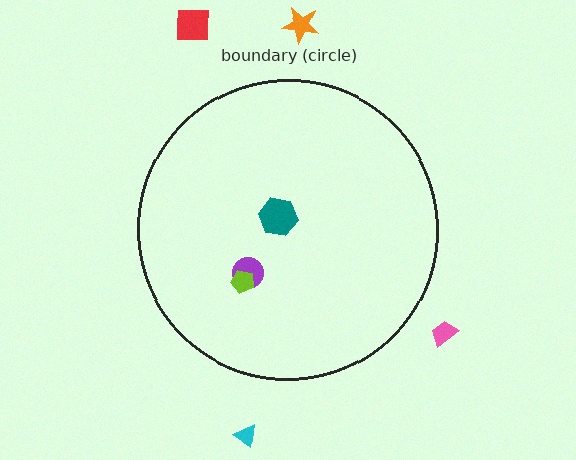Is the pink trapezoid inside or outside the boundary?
Outside.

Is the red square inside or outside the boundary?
Outside.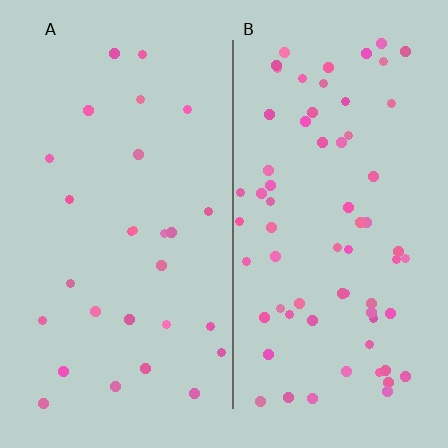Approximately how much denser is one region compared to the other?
Approximately 2.5× — region B over region A.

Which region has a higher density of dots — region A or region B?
B (the right).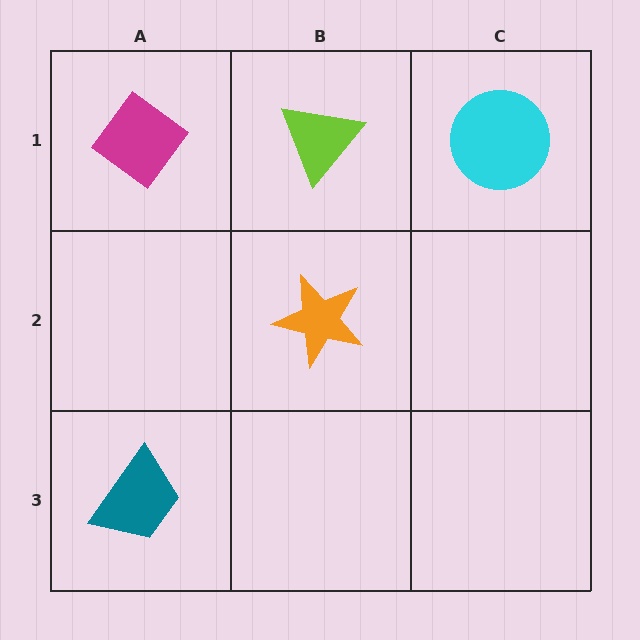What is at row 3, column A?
A teal trapezoid.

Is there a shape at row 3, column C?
No, that cell is empty.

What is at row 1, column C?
A cyan circle.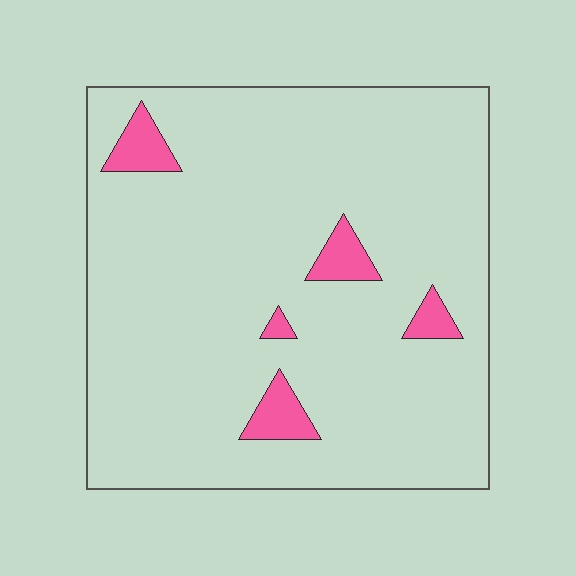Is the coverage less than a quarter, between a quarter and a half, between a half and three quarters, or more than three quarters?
Less than a quarter.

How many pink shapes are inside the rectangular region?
5.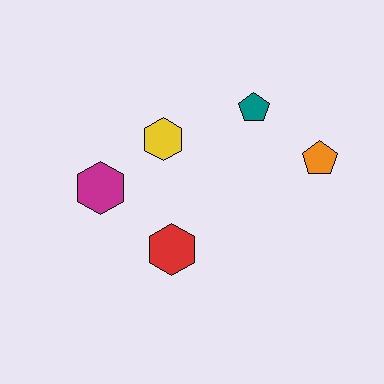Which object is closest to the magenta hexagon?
The yellow hexagon is closest to the magenta hexagon.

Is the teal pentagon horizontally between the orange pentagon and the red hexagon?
Yes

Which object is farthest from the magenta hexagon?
The orange pentagon is farthest from the magenta hexagon.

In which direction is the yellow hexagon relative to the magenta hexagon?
The yellow hexagon is to the right of the magenta hexagon.